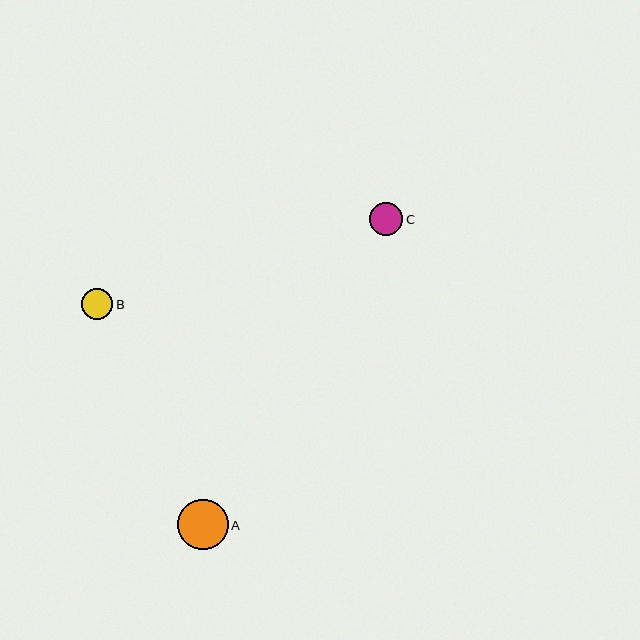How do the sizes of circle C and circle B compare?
Circle C and circle B are approximately the same size.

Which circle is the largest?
Circle A is the largest with a size of approximately 50 pixels.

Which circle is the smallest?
Circle B is the smallest with a size of approximately 31 pixels.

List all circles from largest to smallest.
From largest to smallest: A, C, B.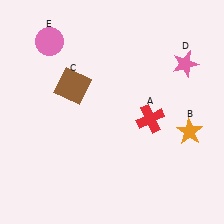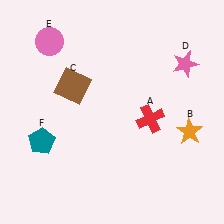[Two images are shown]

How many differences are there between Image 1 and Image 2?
There is 1 difference between the two images.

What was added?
A teal pentagon (F) was added in Image 2.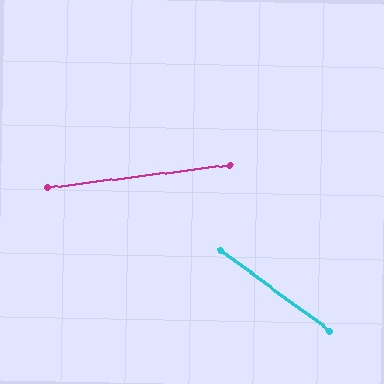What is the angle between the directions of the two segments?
Approximately 44 degrees.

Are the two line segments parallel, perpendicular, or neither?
Neither parallel nor perpendicular — they differ by about 44°.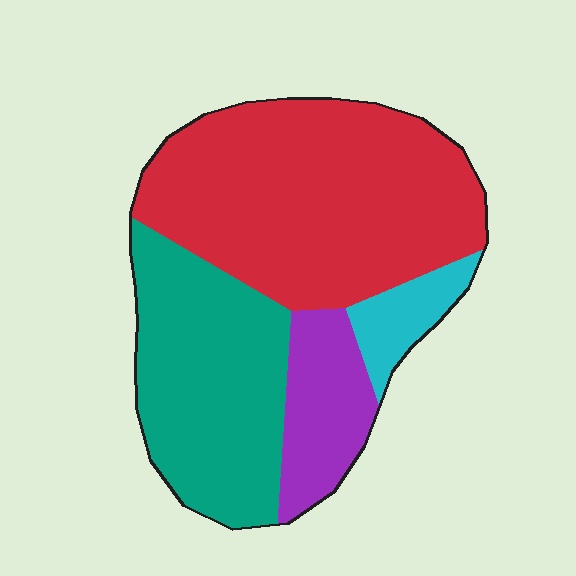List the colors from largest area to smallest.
From largest to smallest: red, teal, purple, cyan.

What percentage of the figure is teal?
Teal takes up about one third (1/3) of the figure.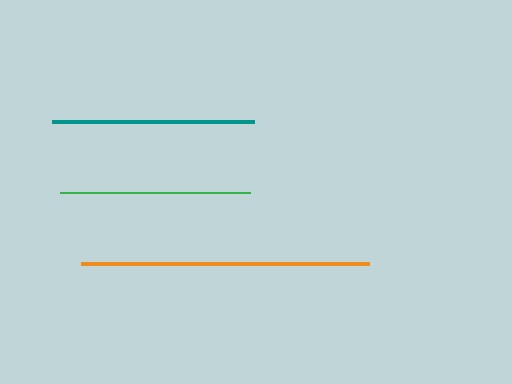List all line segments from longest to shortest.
From longest to shortest: orange, teal, green.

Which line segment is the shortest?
The green line is the shortest at approximately 190 pixels.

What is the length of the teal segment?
The teal segment is approximately 202 pixels long.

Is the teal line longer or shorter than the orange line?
The orange line is longer than the teal line.